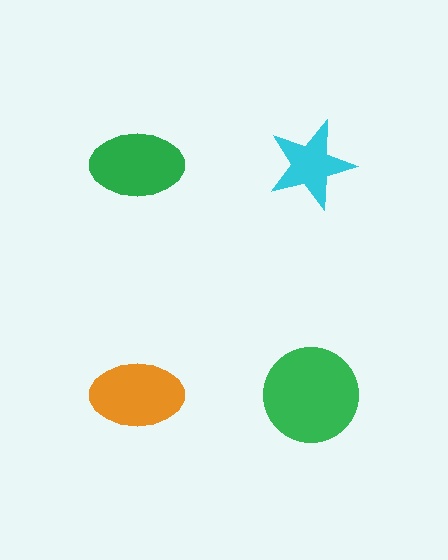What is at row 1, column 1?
A green ellipse.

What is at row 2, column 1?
An orange ellipse.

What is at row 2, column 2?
A green circle.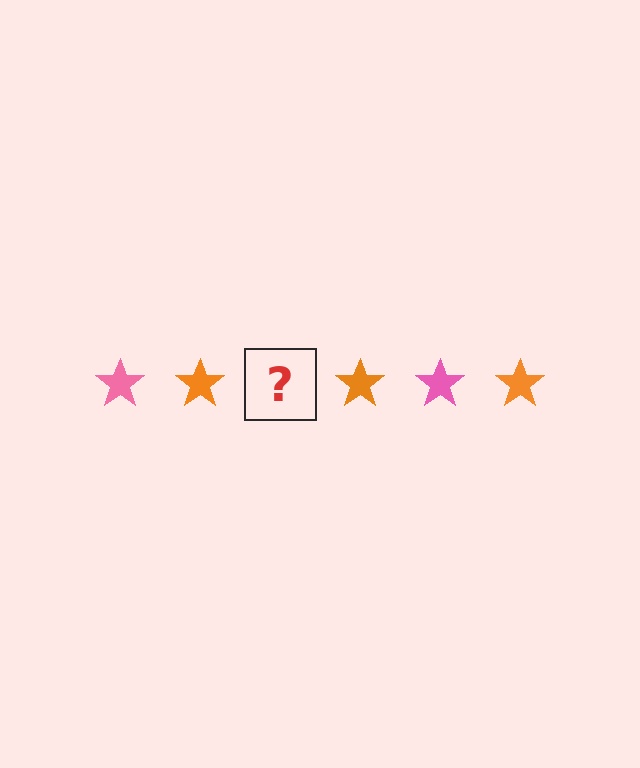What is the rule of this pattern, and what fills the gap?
The rule is that the pattern cycles through pink, orange stars. The gap should be filled with a pink star.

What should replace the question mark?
The question mark should be replaced with a pink star.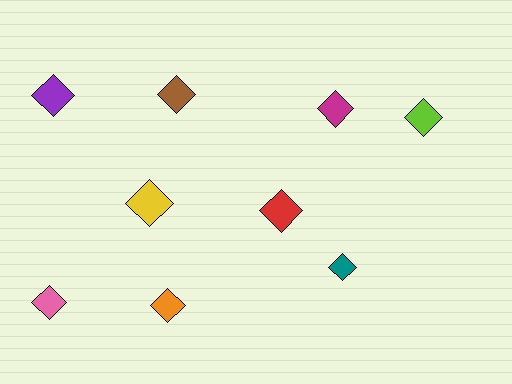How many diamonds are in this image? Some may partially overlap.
There are 9 diamonds.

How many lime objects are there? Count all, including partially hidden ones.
There is 1 lime object.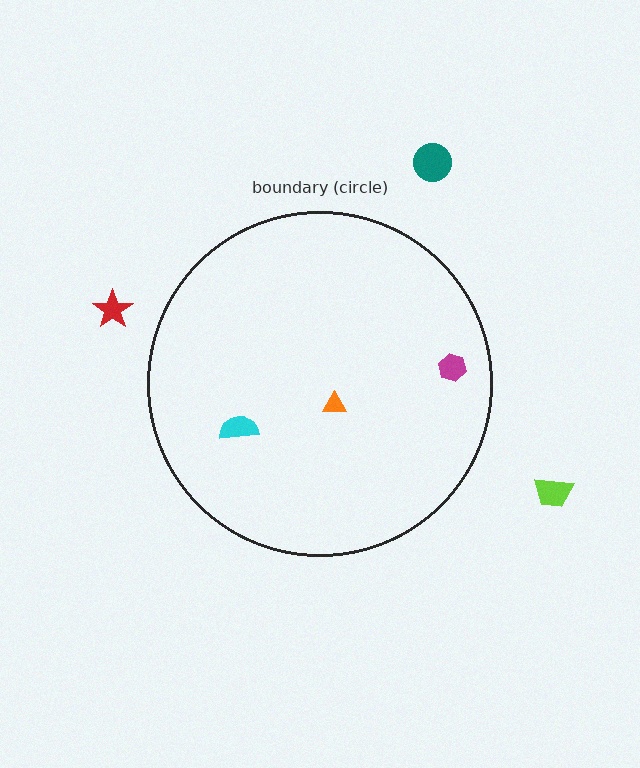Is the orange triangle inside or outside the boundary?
Inside.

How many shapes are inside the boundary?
3 inside, 3 outside.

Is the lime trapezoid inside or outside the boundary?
Outside.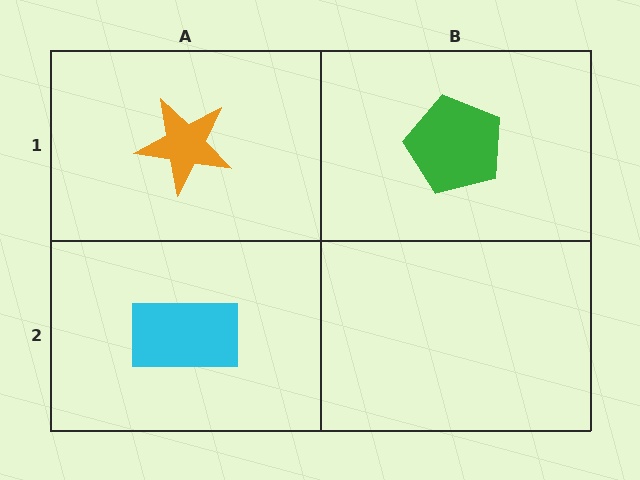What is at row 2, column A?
A cyan rectangle.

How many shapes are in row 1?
2 shapes.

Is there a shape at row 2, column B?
No, that cell is empty.